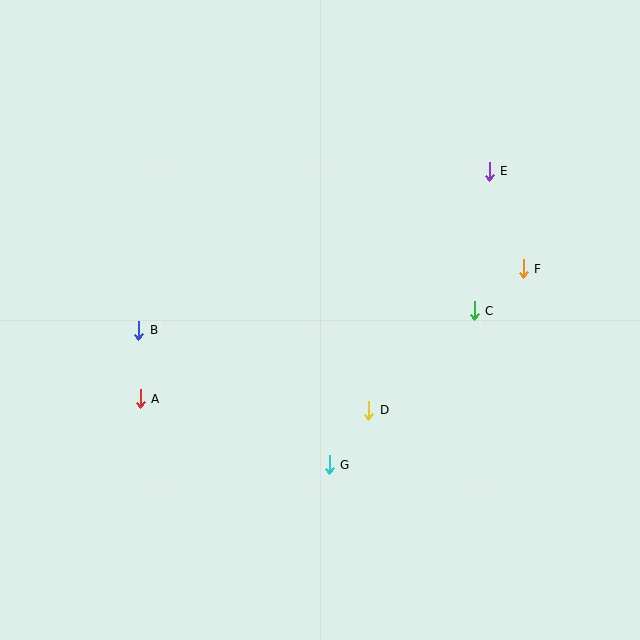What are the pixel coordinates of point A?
Point A is at (140, 399).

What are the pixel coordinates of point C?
Point C is at (474, 311).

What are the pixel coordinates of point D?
Point D is at (369, 410).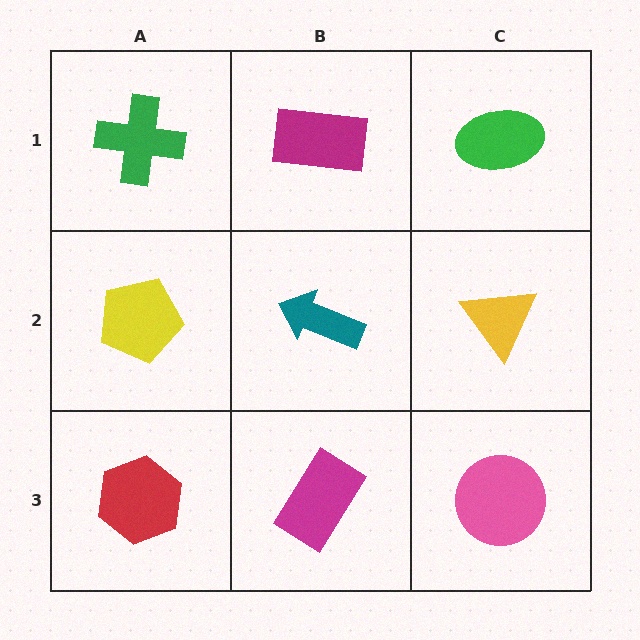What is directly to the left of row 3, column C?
A magenta rectangle.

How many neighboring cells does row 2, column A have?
3.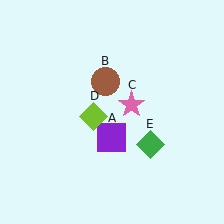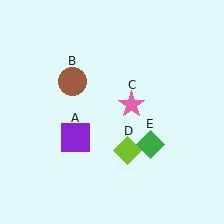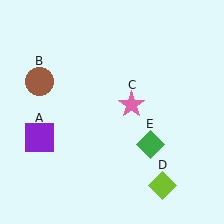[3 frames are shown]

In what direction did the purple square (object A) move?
The purple square (object A) moved left.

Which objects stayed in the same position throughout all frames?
Pink star (object C) and green diamond (object E) remained stationary.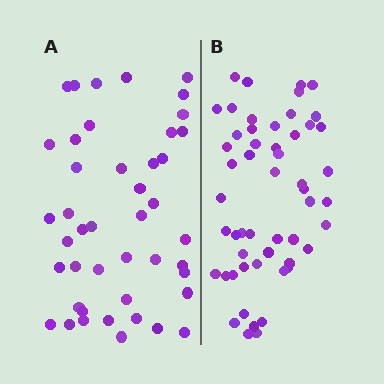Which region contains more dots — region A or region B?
Region B (the right region) has more dots.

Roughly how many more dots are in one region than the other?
Region B has roughly 8 or so more dots than region A.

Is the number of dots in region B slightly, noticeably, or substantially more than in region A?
Region B has only slightly more — the two regions are fairly close. The ratio is roughly 1.2 to 1.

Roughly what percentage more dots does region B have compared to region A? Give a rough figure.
About 20% more.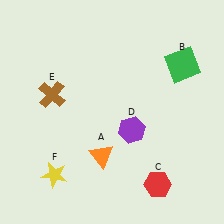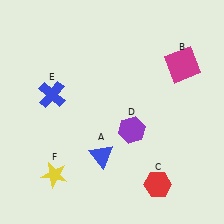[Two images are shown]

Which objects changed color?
A changed from orange to blue. B changed from green to magenta. E changed from brown to blue.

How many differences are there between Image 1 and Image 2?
There are 3 differences between the two images.